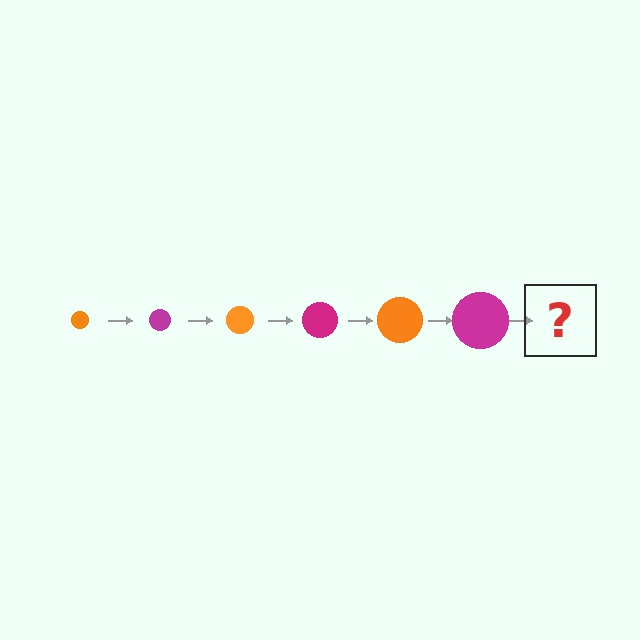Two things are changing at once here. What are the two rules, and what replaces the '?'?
The two rules are that the circle grows larger each step and the color cycles through orange and magenta. The '?' should be an orange circle, larger than the previous one.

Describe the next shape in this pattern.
It should be an orange circle, larger than the previous one.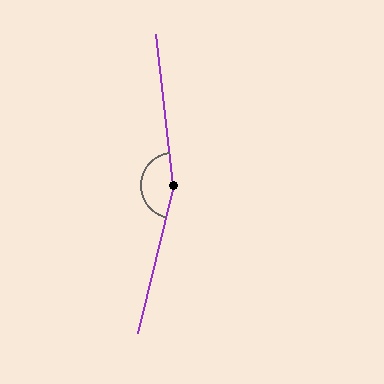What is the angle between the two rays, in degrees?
Approximately 160 degrees.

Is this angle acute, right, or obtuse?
It is obtuse.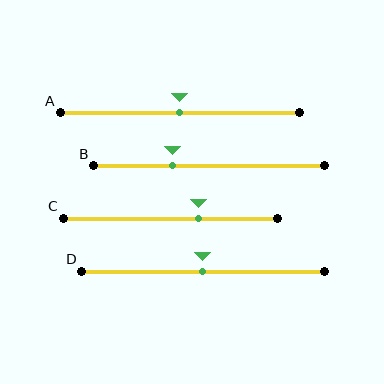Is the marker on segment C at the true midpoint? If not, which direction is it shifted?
No, the marker on segment C is shifted to the right by about 13% of the segment length.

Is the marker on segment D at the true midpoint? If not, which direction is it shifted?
Yes, the marker on segment D is at the true midpoint.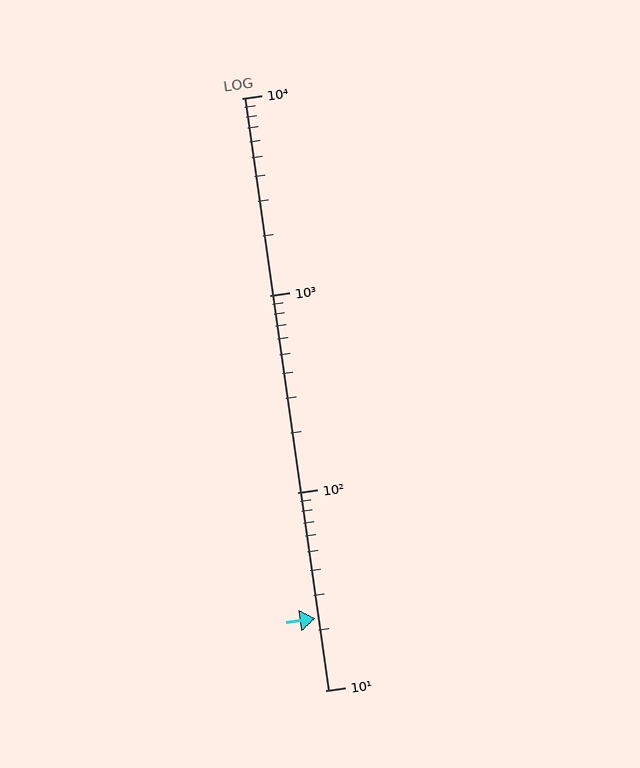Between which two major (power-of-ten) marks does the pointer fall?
The pointer is between 10 and 100.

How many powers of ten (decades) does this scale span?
The scale spans 3 decades, from 10 to 10000.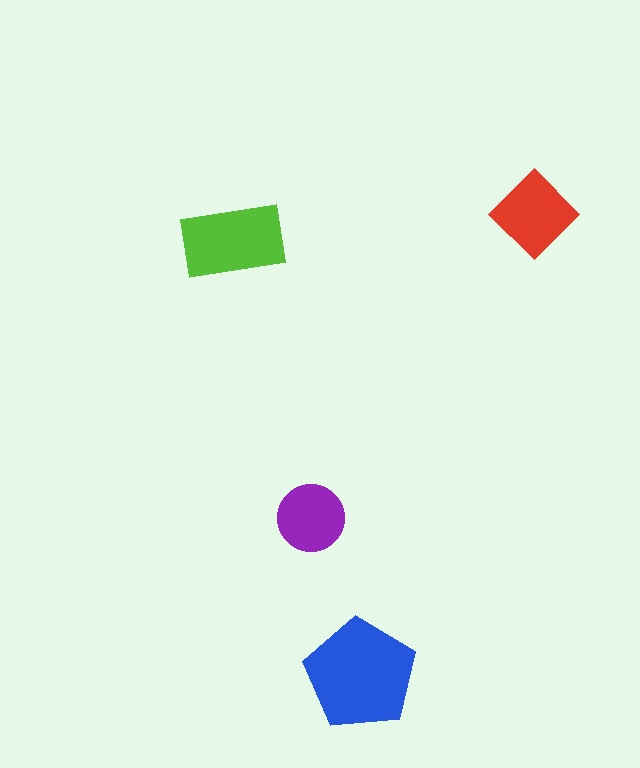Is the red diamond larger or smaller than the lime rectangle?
Smaller.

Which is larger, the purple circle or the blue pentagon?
The blue pentagon.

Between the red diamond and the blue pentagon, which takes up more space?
The blue pentagon.